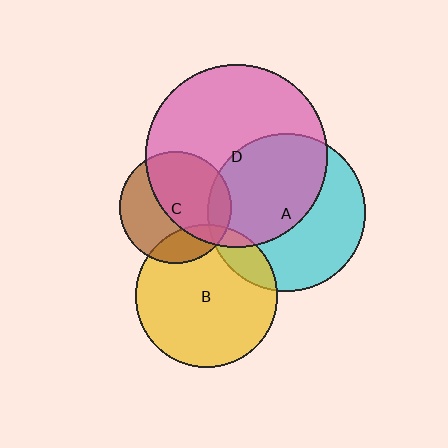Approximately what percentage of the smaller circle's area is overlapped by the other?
Approximately 55%.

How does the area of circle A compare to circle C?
Approximately 2.0 times.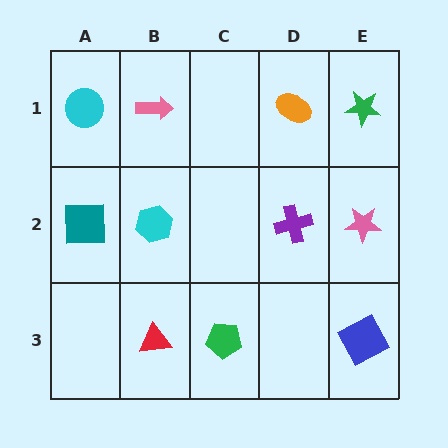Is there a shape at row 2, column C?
No, that cell is empty.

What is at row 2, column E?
A pink star.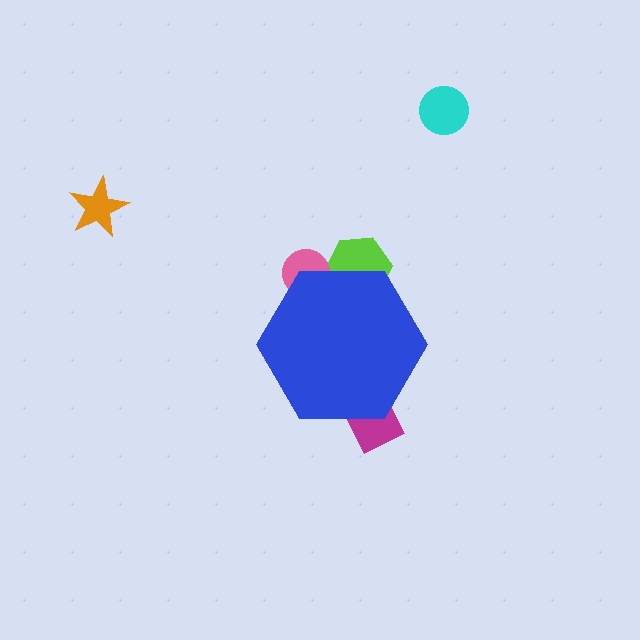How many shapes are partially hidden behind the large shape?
3 shapes are partially hidden.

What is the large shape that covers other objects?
A blue hexagon.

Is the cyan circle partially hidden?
No, the cyan circle is fully visible.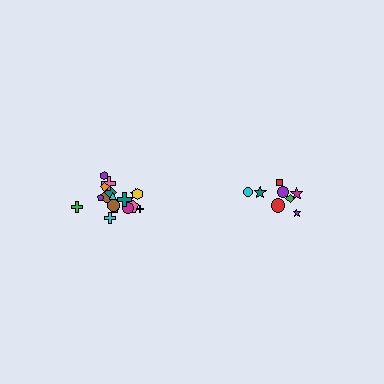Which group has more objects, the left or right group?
The left group.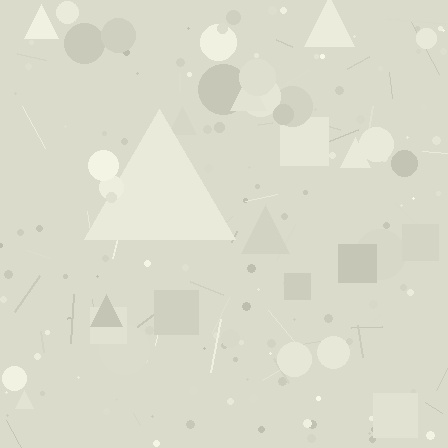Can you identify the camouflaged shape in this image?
The camouflaged shape is a triangle.